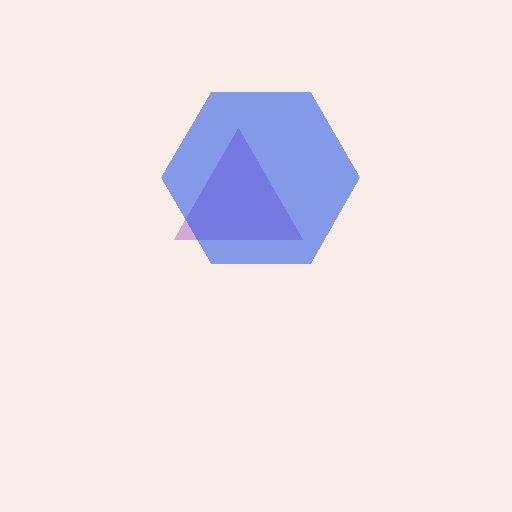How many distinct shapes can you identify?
There are 2 distinct shapes: a purple triangle, a blue hexagon.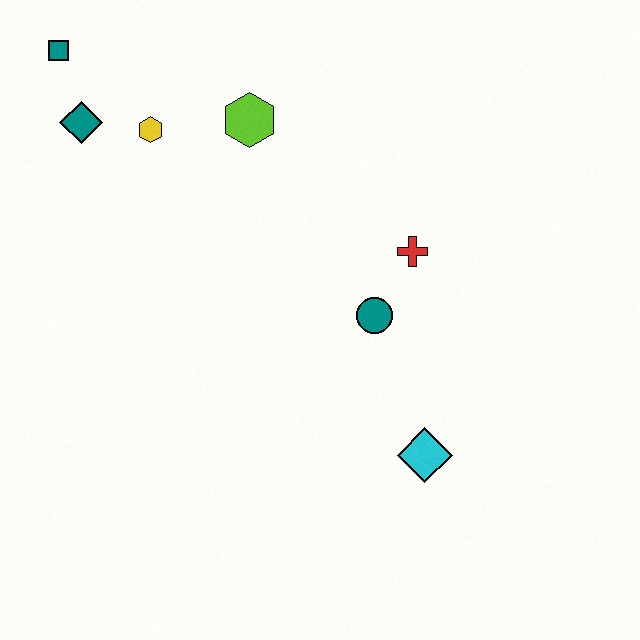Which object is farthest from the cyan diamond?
The teal square is farthest from the cyan diamond.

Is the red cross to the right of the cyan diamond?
No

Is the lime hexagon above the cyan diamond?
Yes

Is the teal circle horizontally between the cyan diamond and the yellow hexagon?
Yes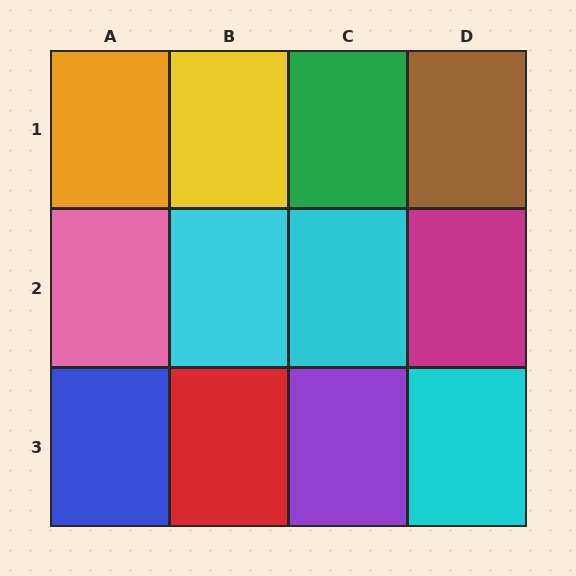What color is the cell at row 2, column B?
Cyan.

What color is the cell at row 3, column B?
Red.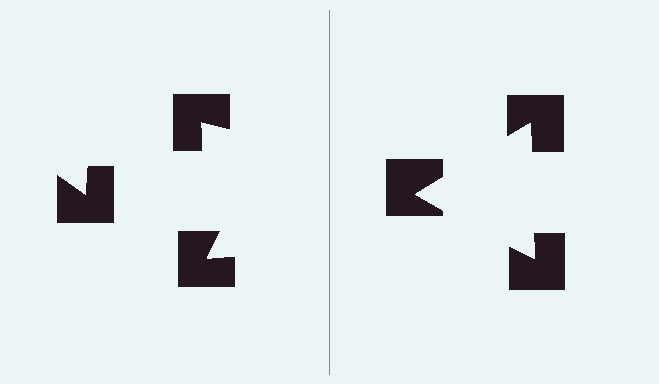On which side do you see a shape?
An illusory triangle appears on the right side. On the left side the wedge cuts are rotated, so no coherent shape forms.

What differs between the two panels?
The notched squares are positioned identically on both sides; only the wedge orientations differ. On the right they align to a triangle; on the left they are misaligned.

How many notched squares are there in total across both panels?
6 — 3 on each side.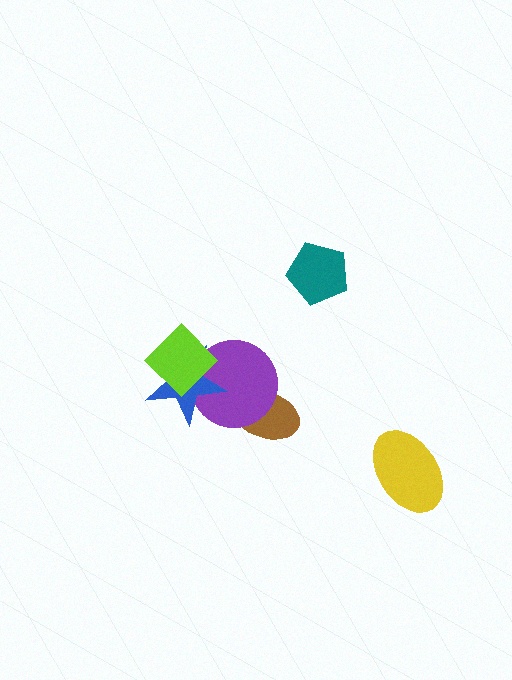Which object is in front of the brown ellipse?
The purple circle is in front of the brown ellipse.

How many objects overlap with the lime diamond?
2 objects overlap with the lime diamond.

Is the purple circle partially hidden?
Yes, it is partially covered by another shape.